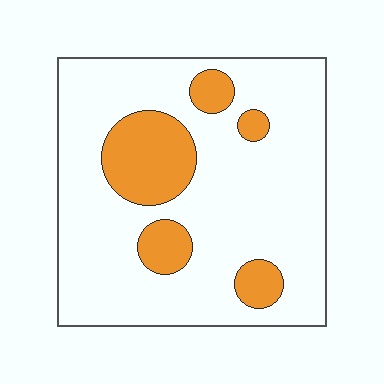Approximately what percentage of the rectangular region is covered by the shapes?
Approximately 20%.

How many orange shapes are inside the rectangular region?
5.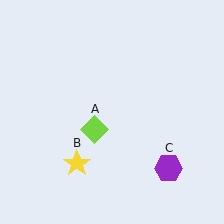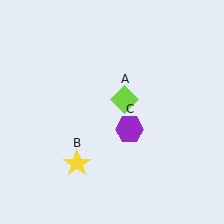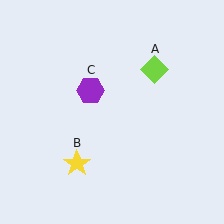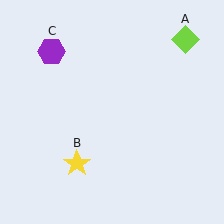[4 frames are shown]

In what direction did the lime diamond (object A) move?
The lime diamond (object A) moved up and to the right.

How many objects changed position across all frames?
2 objects changed position: lime diamond (object A), purple hexagon (object C).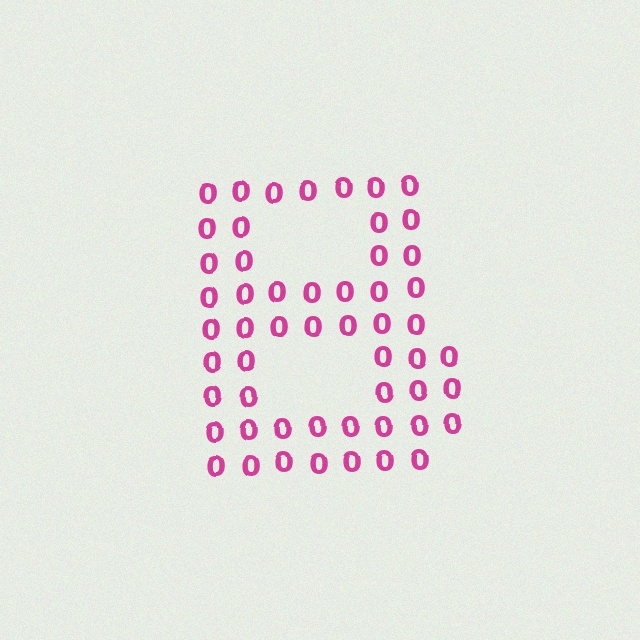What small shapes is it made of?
It is made of small digit 0's.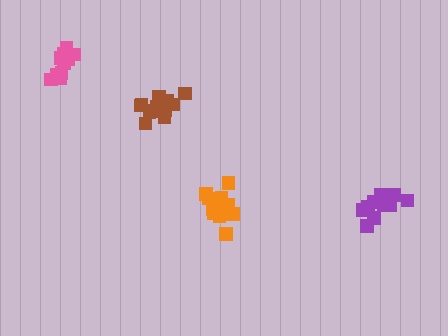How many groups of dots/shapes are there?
There are 4 groups.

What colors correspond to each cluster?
The clusters are colored: orange, purple, brown, pink.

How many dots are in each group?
Group 1: 12 dots, Group 2: 10 dots, Group 3: 13 dots, Group 4: 10 dots (45 total).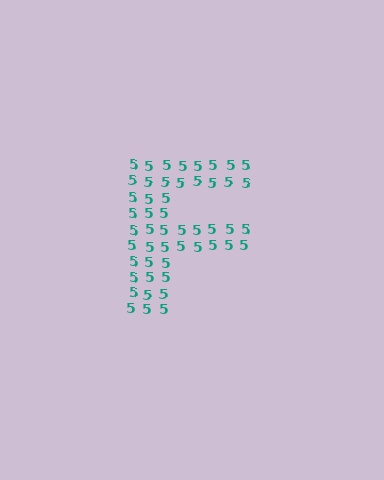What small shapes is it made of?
It is made of small digit 5's.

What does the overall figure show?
The overall figure shows the letter F.